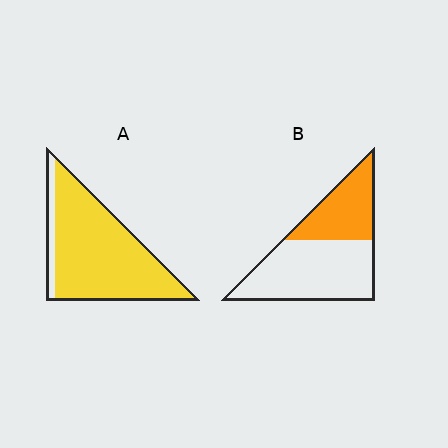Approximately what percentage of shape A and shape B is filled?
A is approximately 90% and B is approximately 35%.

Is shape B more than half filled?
No.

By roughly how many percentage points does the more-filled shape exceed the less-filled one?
By roughly 50 percentage points (A over B).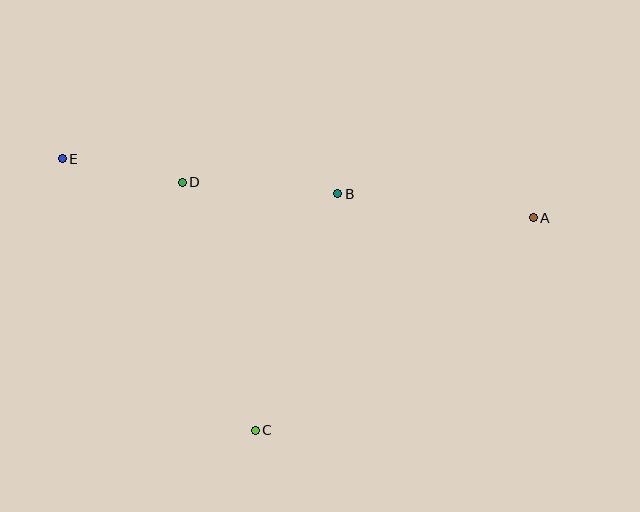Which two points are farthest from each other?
Points A and E are farthest from each other.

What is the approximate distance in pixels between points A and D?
The distance between A and D is approximately 353 pixels.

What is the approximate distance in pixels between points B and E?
The distance between B and E is approximately 278 pixels.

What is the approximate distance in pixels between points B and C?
The distance between B and C is approximately 251 pixels.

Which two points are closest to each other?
Points D and E are closest to each other.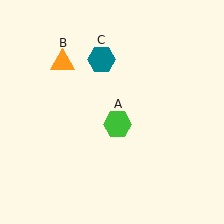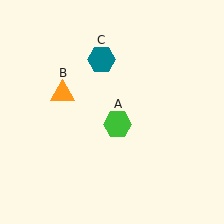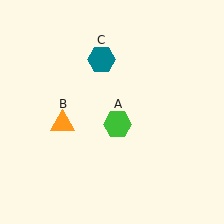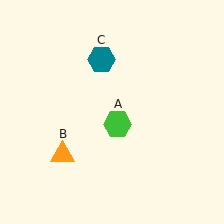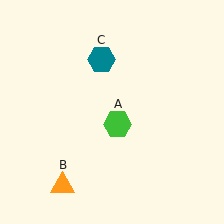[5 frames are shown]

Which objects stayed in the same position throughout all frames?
Green hexagon (object A) and teal hexagon (object C) remained stationary.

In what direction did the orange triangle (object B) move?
The orange triangle (object B) moved down.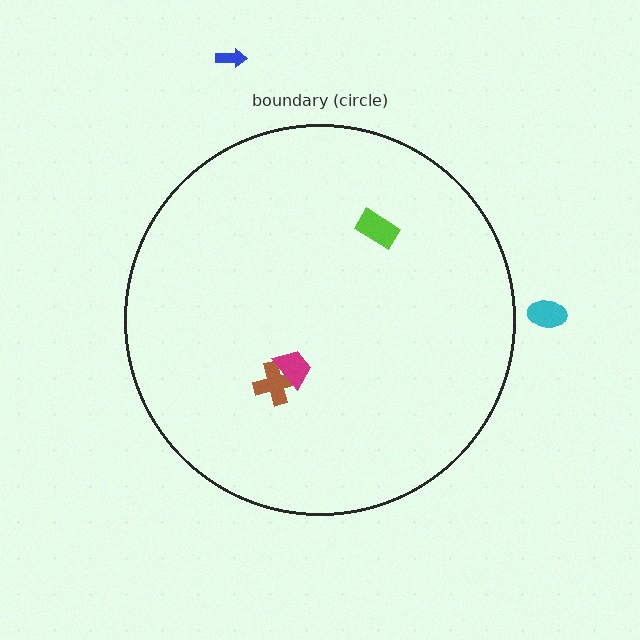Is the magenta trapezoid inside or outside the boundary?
Inside.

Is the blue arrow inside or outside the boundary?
Outside.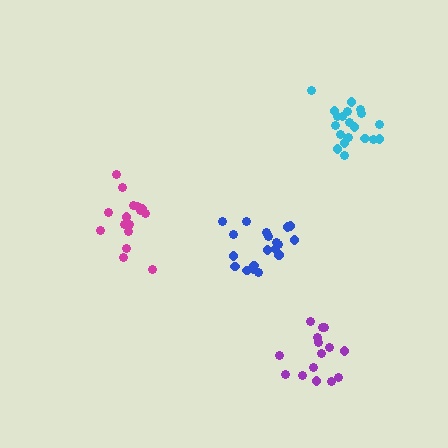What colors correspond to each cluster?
The clusters are colored: purple, magenta, blue, cyan.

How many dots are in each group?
Group 1: 15 dots, Group 2: 16 dots, Group 3: 19 dots, Group 4: 20 dots (70 total).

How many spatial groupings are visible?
There are 4 spatial groupings.